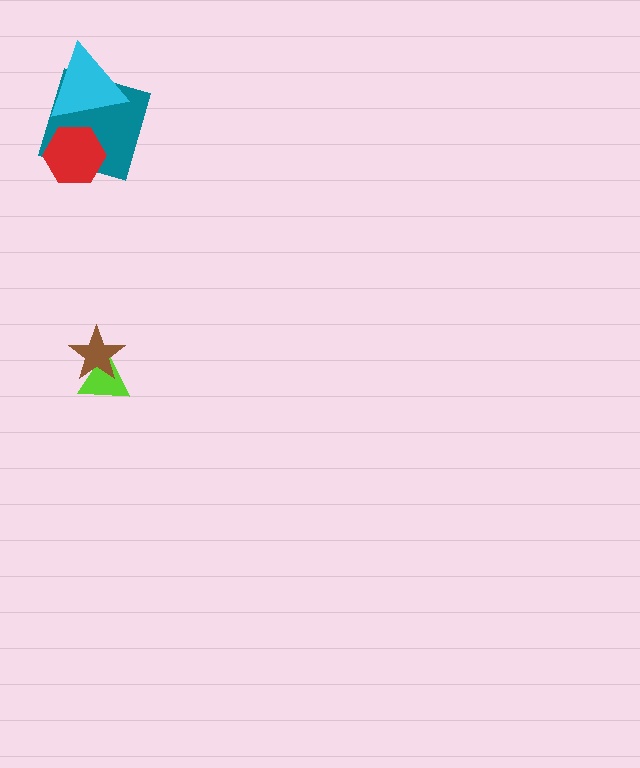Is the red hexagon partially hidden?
Yes, it is partially covered by another shape.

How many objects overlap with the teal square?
2 objects overlap with the teal square.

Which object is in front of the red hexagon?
The cyan triangle is in front of the red hexagon.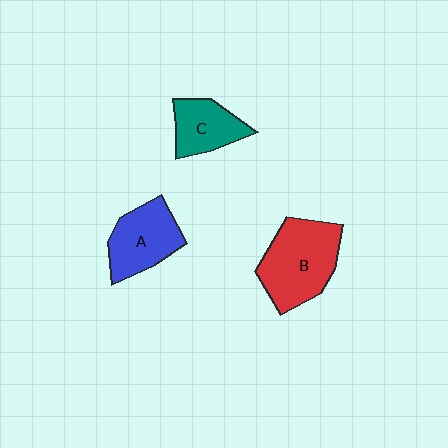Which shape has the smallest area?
Shape C (teal).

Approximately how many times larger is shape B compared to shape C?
Approximately 1.7 times.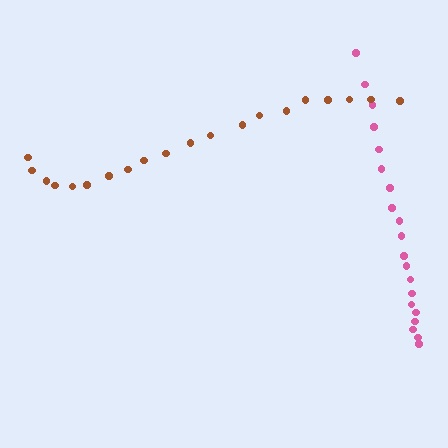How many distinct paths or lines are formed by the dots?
There are 2 distinct paths.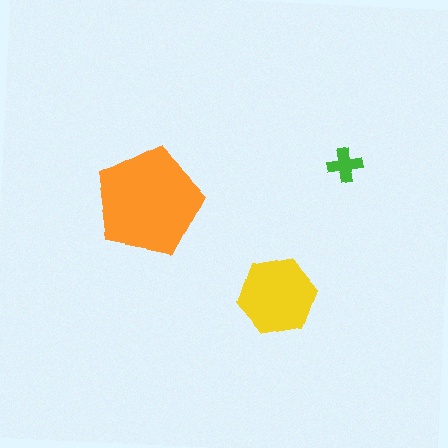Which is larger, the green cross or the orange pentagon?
The orange pentagon.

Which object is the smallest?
The green cross.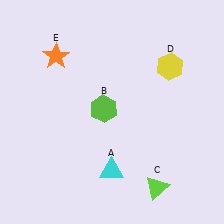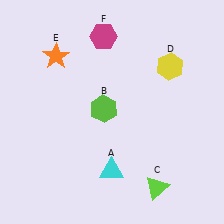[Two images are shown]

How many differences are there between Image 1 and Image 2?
There is 1 difference between the two images.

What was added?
A magenta hexagon (F) was added in Image 2.